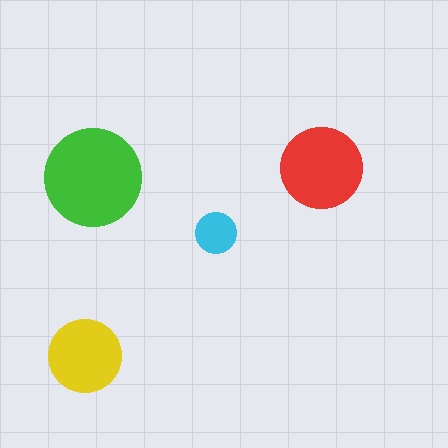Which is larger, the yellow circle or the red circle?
The red one.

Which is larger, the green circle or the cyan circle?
The green one.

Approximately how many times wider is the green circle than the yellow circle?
About 1.5 times wider.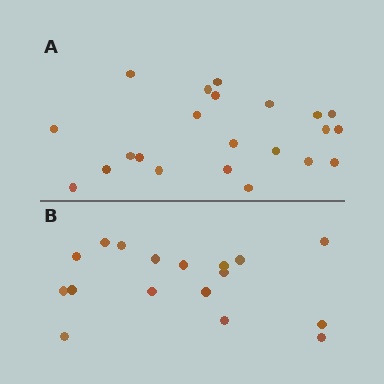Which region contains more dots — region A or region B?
Region A (the top region) has more dots.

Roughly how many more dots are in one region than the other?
Region A has about 5 more dots than region B.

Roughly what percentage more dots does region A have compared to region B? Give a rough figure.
About 30% more.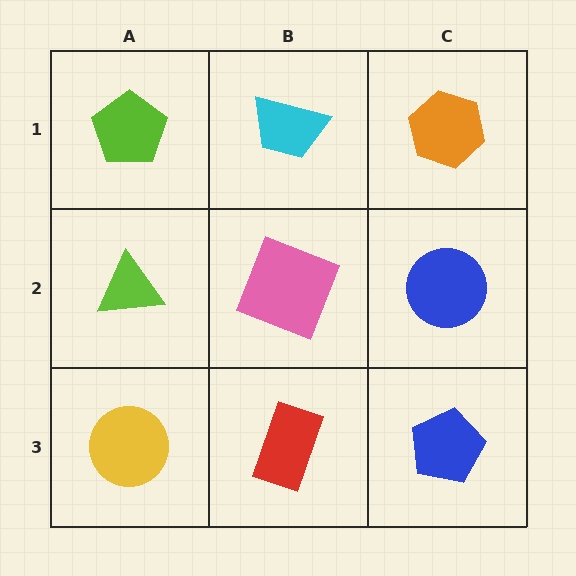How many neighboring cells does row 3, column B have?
3.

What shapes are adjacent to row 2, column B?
A cyan trapezoid (row 1, column B), a red rectangle (row 3, column B), a lime triangle (row 2, column A), a blue circle (row 2, column C).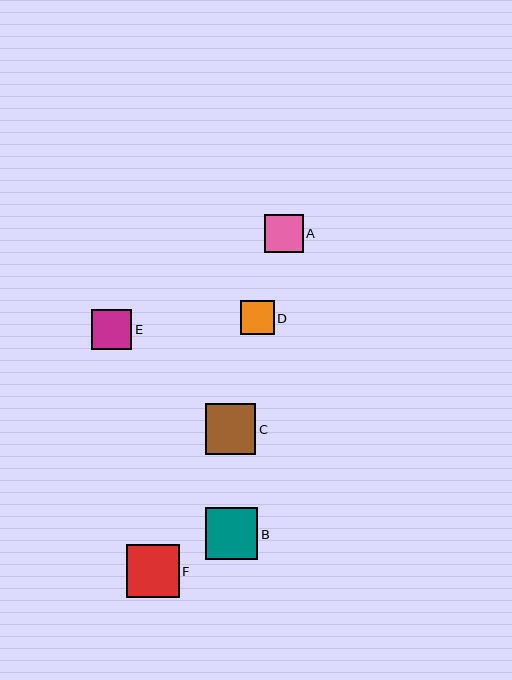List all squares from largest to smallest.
From largest to smallest: F, B, C, E, A, D.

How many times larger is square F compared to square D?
Square F is approximately 1.6 times the size of square D.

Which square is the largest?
Square F is the largest with a size of approximately 53 pixels.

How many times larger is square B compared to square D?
Square B is approximately 1.5 times the size of square D.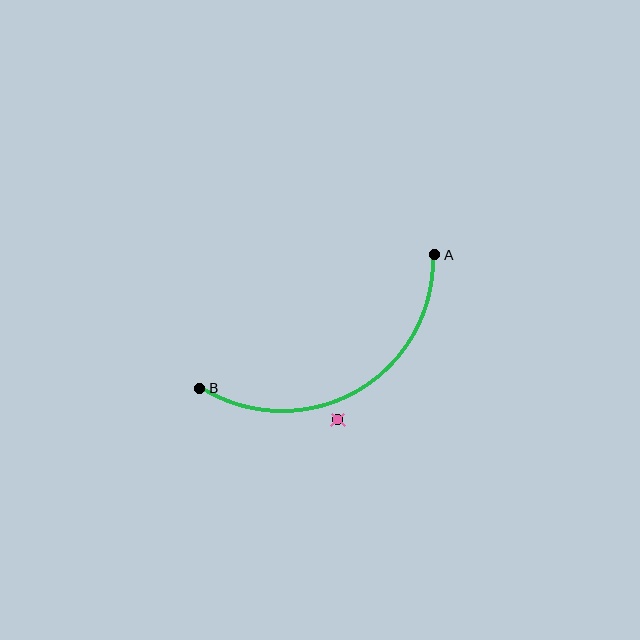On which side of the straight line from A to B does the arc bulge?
The arc bulges below the straight line connecting A and B.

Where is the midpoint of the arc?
The arc midpoint is the point on the curve farthest from the straight line joining A and B. It sits below that line.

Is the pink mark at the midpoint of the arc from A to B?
No — the pink mark does not lie on the arc at all. It sits slightly outside the curve.